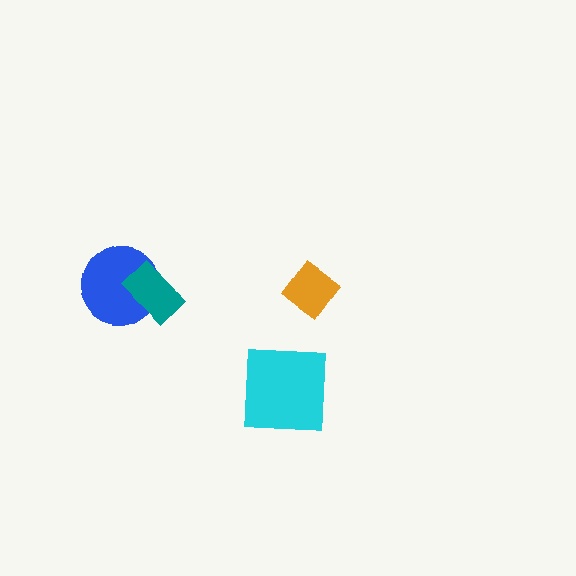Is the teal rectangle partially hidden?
No, no other shape covers it.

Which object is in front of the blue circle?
The teal rectangle is in front of the blue circle.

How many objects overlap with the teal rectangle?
1 object overlaps with the teal rectangle.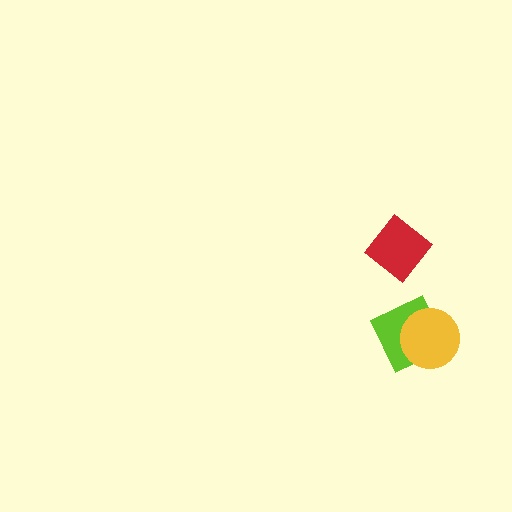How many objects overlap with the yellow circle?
1 object overlaps with the yellow circle.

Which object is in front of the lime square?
The yellow circle is in front of the lime square.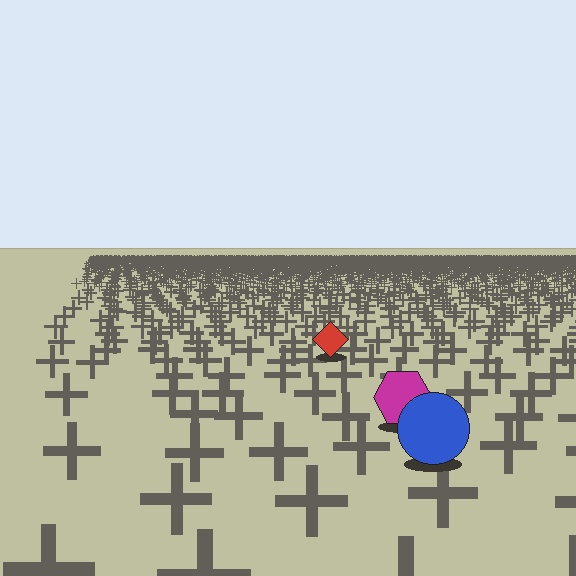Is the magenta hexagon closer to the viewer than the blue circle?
No. The blue circle is closer — you can tell from the texture gradient: the ground texture is coarser near it.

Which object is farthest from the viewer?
The red diamond is farthest from the viewer. It appears smaller and the ground texture around it is denser.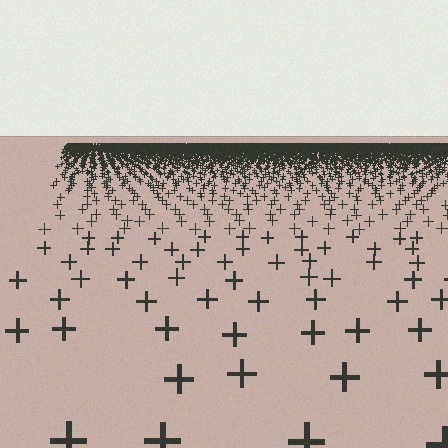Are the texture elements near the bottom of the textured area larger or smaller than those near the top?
Larger. Near the bottom, elements are closer to the viewer and appear at a bigger on-screen size.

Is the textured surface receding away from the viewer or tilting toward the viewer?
The surface is receding away from the viewer. Texture elements get smaller and denser toward the top.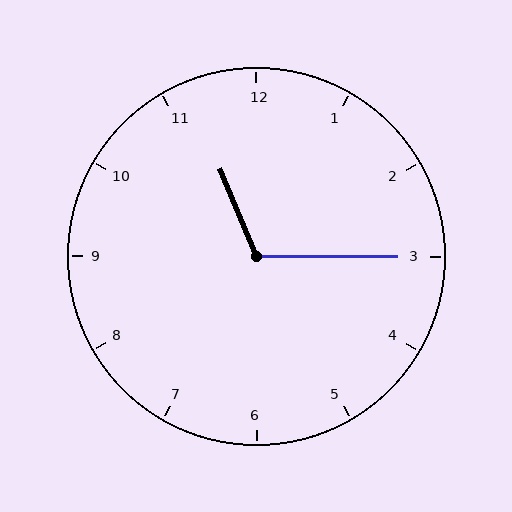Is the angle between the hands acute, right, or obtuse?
It is obtuse.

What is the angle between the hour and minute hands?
Approximately 112 degrees.